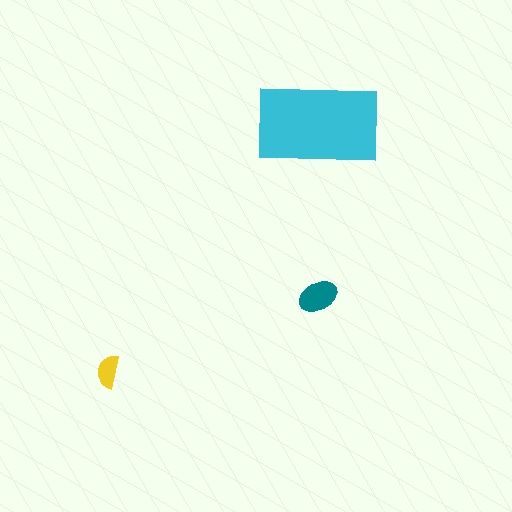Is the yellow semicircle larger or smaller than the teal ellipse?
Smaller.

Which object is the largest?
The cyan rectangle.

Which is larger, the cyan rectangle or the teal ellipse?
The cyan rectangle.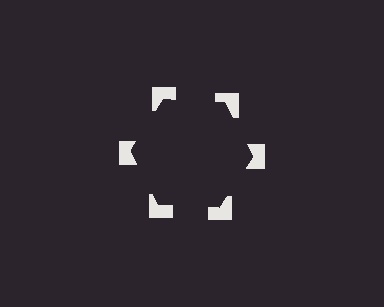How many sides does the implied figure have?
6 sides.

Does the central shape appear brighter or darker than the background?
It typically appears slightly darker than the background, even though no actual brightness change is drawn.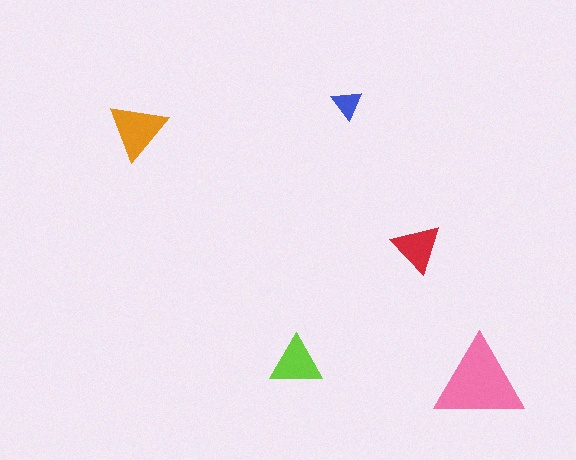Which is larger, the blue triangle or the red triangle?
The red one.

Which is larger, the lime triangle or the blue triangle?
The lime one.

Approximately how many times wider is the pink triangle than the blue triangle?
About 3 times wider.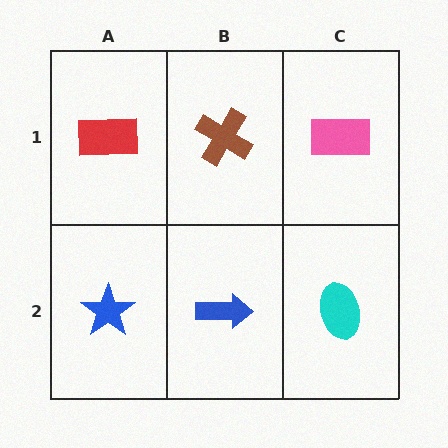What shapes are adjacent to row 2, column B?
A brown cross (row 1, column B), a blue star (row 2, column A), a cyan ellipse (row 2, column C).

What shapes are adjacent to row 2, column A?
A red rectangle (row 1, column A), a blue arrow (row 2, column B).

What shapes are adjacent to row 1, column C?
A cyan ellipse (row 2, column C), a brown cross (row 1, column B).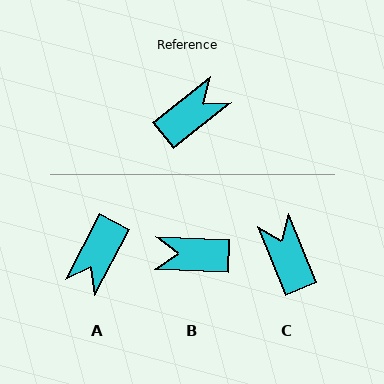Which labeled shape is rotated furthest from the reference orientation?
A, about 156 degrees away.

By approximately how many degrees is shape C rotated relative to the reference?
Approximately 74 degrees counter-clockwise.